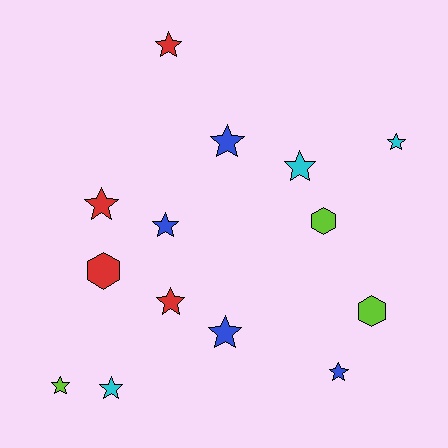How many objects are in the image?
There are 14 objects.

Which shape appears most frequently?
Star, with 11 objects.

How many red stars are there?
There are 3 red stars.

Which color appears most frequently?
Blue, with 4 objects.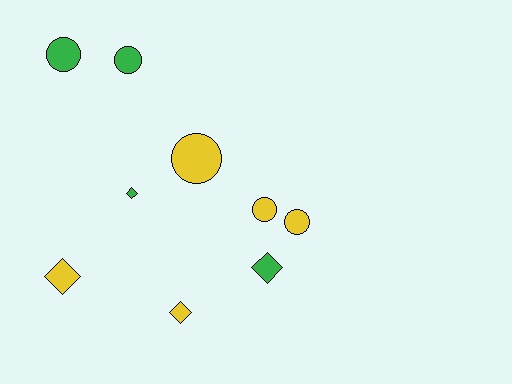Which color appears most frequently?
Yellow, with 5 objects.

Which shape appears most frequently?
Circle, with 5 objects.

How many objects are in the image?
There are 9 objects.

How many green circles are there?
There are 2 green circles.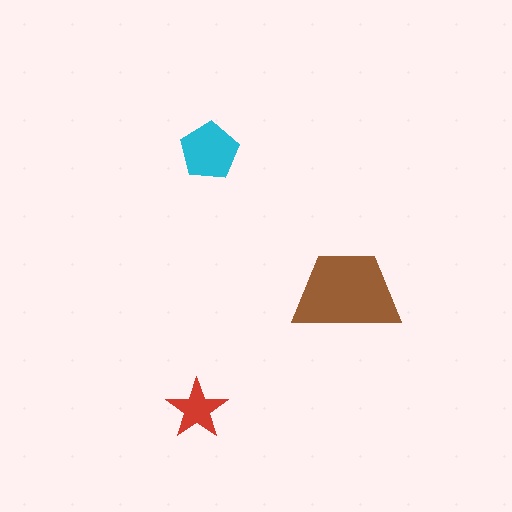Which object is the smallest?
The red star.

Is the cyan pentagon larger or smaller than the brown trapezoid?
Smaller.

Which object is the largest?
The brown trapezoid.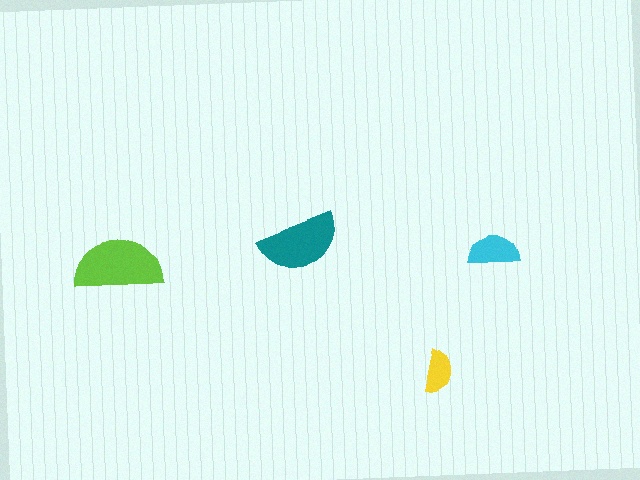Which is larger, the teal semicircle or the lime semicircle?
The lime one.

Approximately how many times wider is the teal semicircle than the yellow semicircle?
About 2 times wider.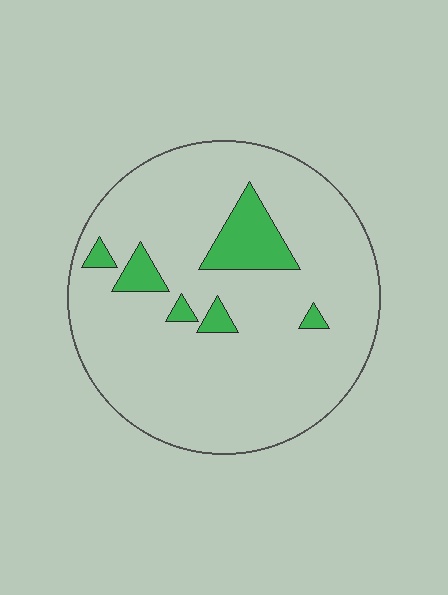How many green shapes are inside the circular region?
6.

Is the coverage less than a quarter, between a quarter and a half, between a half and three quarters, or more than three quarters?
Less than a quarter.